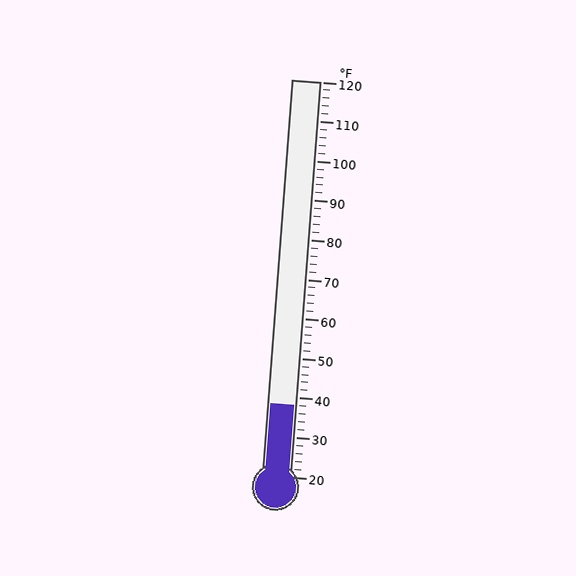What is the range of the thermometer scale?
The thermometer scale ranges from 20°F to 120°F.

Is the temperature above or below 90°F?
The temperature is below 90°F.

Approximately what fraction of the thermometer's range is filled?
The thermometer is filled to approximately 20% of its range.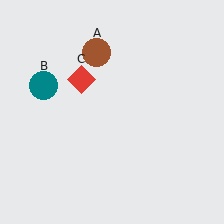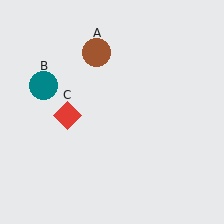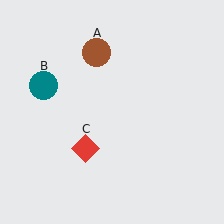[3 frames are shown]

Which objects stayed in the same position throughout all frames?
Brown circle (object A) and teal circle (object B) remained stationary.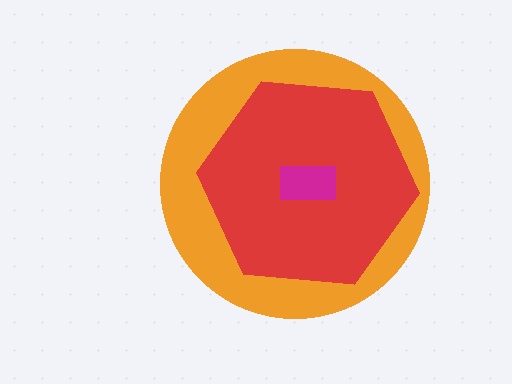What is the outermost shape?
The orange circle.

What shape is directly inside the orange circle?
The red hexagon.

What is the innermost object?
The magenta rectangle.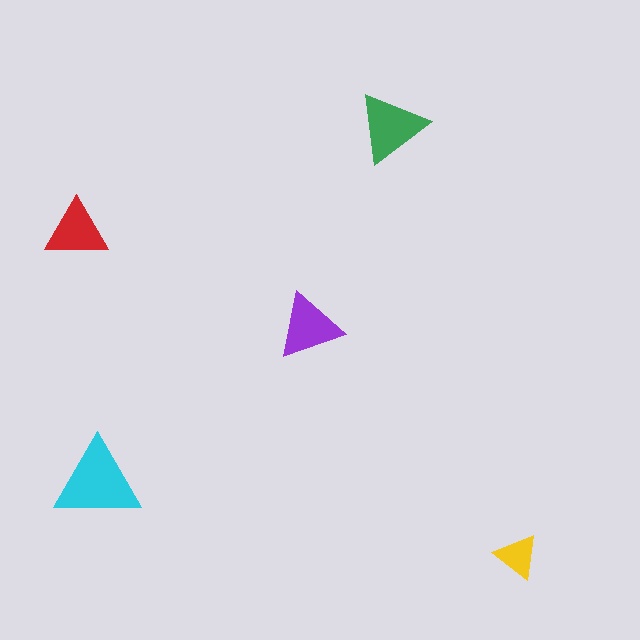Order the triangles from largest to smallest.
the cyan one, the green one, the purple one, the red one, the yellow one.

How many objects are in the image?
There are 5 objects in the image.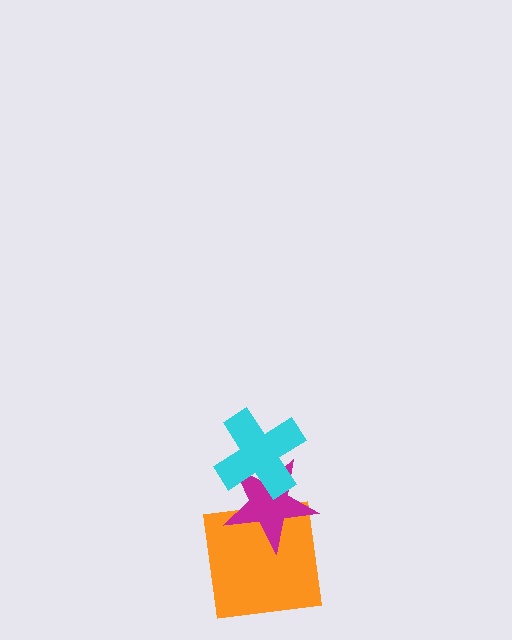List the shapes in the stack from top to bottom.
From top to bottom: the cyan cross, the magenta star, the orange square.